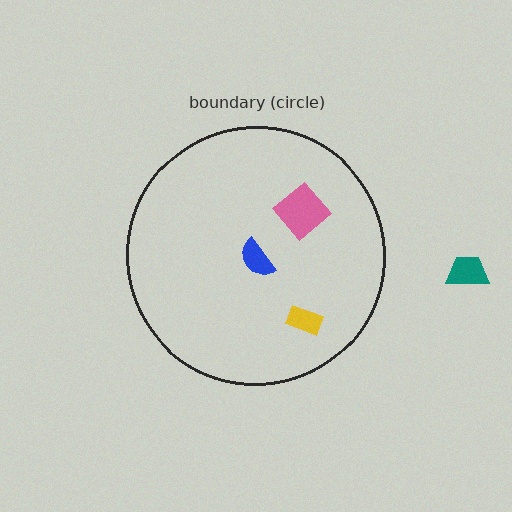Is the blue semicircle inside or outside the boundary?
Inside.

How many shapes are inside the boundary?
3 inside, 1 outside.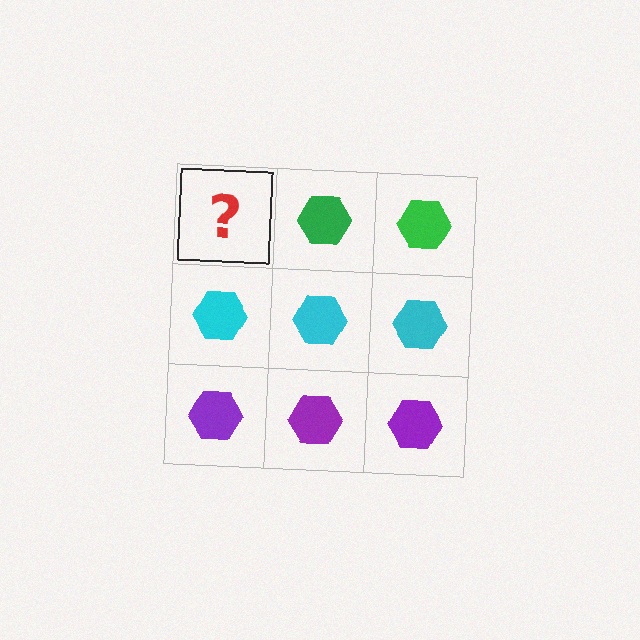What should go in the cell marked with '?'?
The missing cell should contain a green hexagon.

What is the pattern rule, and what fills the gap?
The rule is that each row has a consistent color. The gap should be filled with a green hexagon.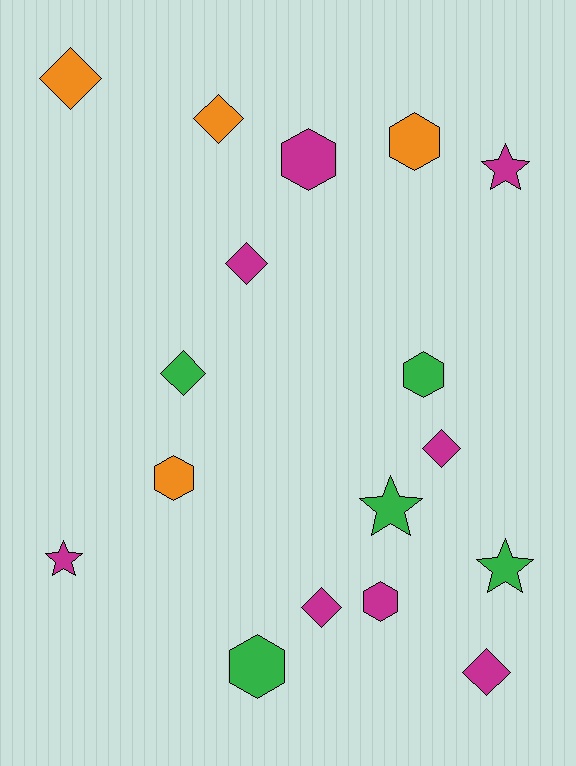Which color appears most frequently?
Magenta, with 8 objects.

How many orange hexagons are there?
There are 2 orange hexagons.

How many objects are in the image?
There are 17 objects.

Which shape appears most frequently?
Diamond, with 7 objects.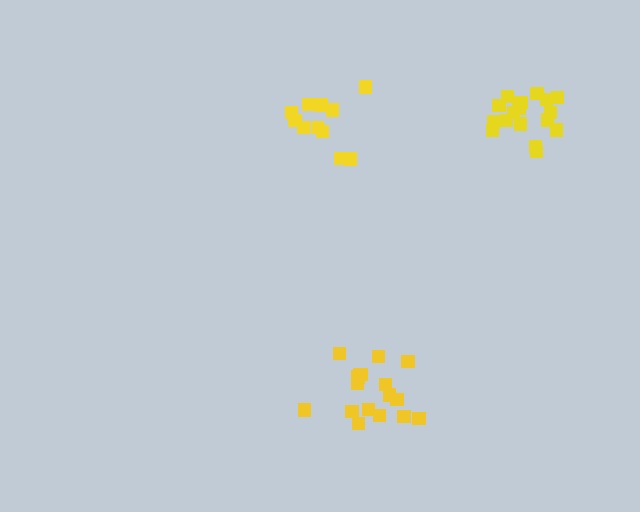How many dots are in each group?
Group 1: 11 dots, Group 2: 17 dots, Group 3: 17 dots (45 total).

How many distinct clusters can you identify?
There are 3 distinct clusters.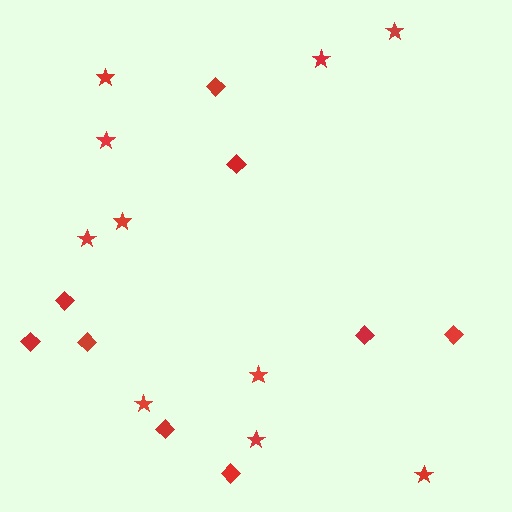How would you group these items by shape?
There are 2 groups: one group of stars (10) and one group of diamonds (9).